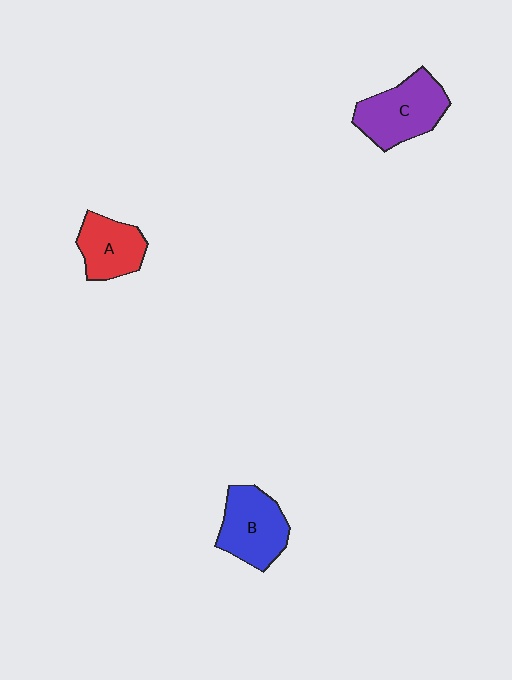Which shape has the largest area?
Shape C (purple).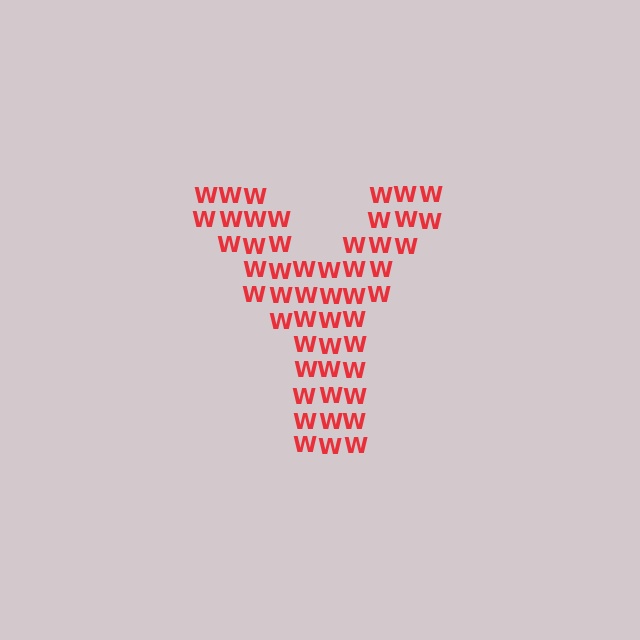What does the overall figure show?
The overall figure shows the letter Y.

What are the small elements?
The small elements are letter W's.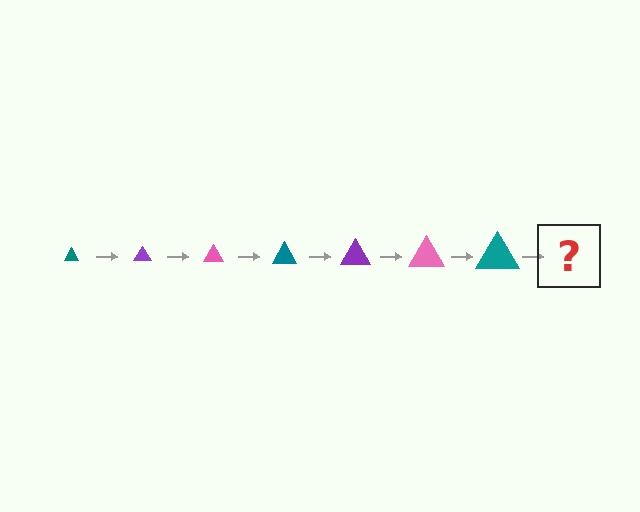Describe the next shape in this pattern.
It should be a purple triangle, larger than the previous one.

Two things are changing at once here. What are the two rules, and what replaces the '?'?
The two rules are that the triangle grows larger each step and the color cycles through teal, purple, and pink. The '?' should be a purple triangle, larger than the previous one.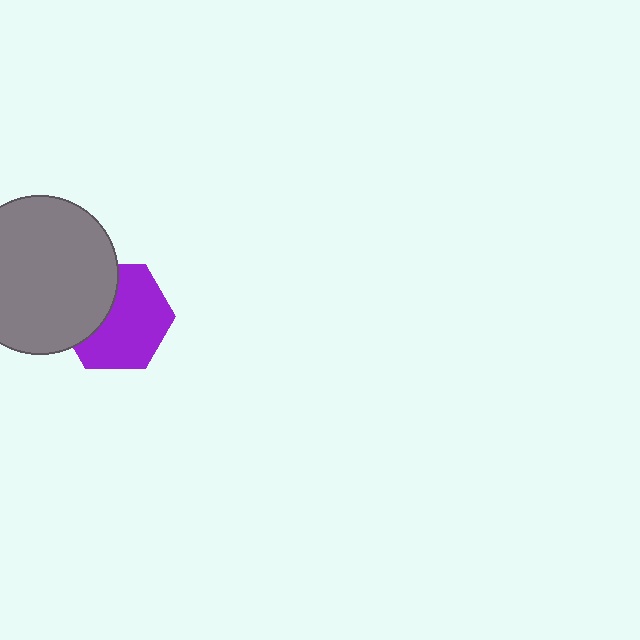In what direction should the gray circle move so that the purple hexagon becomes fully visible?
The gray circle should move left. That is the shortest direction to clear the overlap and leave the purple hexagon fully visible.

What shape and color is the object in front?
The object in front is a gray circle.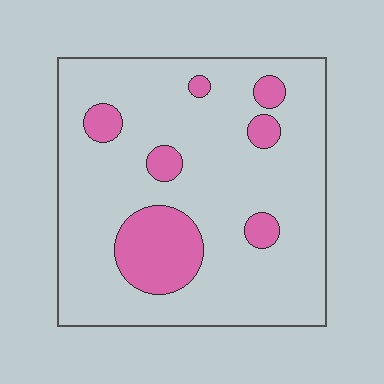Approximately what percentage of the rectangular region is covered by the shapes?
Approximately 15%.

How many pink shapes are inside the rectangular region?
7.